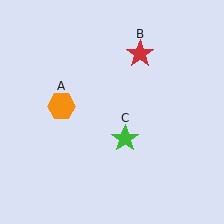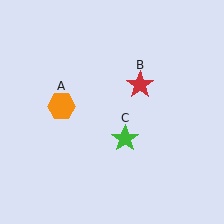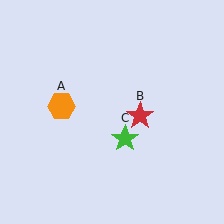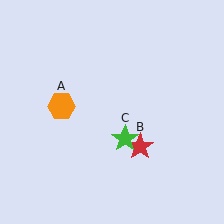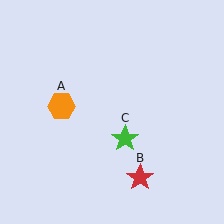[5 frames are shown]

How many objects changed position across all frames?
1 object changed position: red star (object B).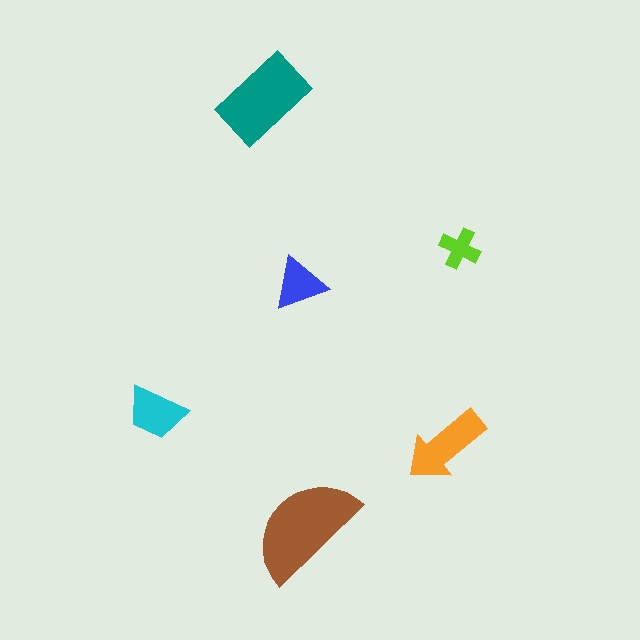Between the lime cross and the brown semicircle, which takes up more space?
The brown semicircle.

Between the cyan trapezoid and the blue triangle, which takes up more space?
The cyan trapezoid.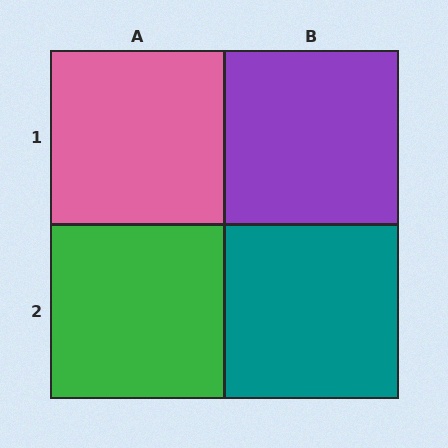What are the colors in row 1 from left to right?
Pink, purple.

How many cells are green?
1 cell is green.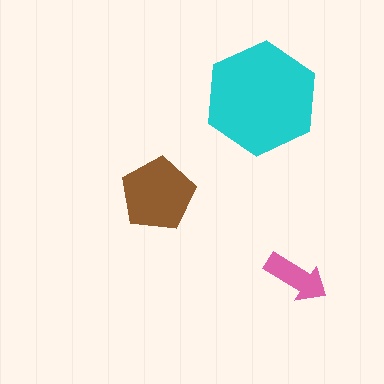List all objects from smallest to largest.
The pink arrow, the brown pentagon, the cyan hexagon.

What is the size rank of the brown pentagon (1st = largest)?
2nd.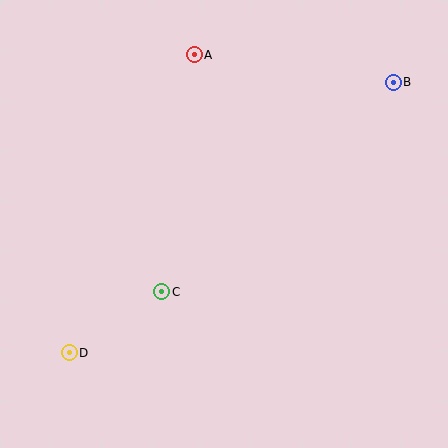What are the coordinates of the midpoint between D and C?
The midpoint between D and C is at (115, 322).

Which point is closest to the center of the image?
Point C at (162, 292) is closest to the center.